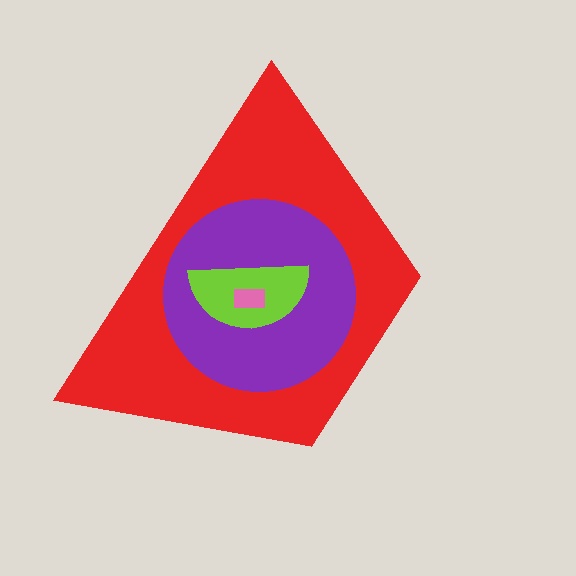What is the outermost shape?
The red trapezoid.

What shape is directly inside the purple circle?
The lime semicircle.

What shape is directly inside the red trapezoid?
The purple circle.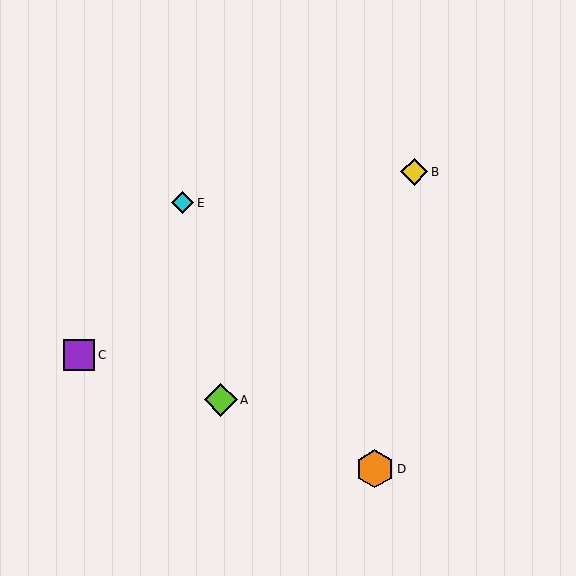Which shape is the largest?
The orange hexagon (labeled D) is the largest.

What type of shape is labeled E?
Shape E is a cyan diamond.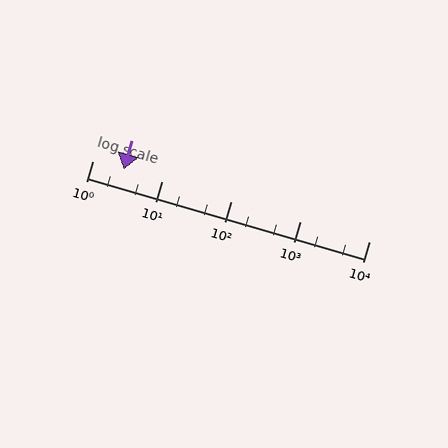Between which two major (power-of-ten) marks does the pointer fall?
The pointer is between 1 and 10.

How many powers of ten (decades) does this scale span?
The scale spans 4 decades, from 1 to 10000.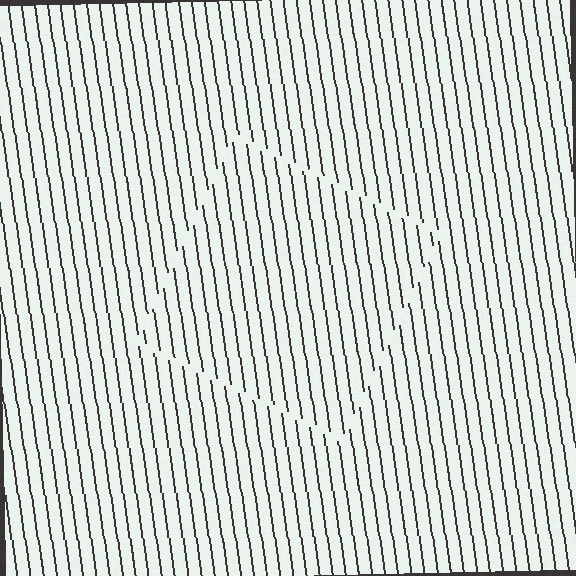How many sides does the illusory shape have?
4 sides — the line-ends trace a square.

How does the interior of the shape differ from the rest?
The interior of the shape contains the same grating, shifted by half a period — the contour is defined by the phase discontinuity where line-ends from the inner and outer gratings abut.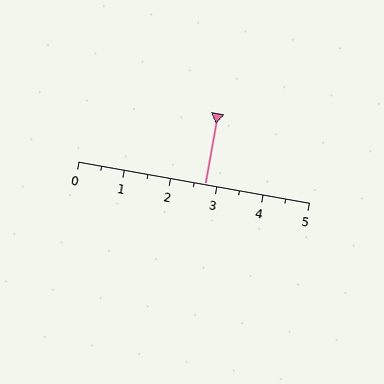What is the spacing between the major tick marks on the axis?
The major ticks are spaced 1 apart.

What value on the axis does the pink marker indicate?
The marker indicates approximately 2.8.